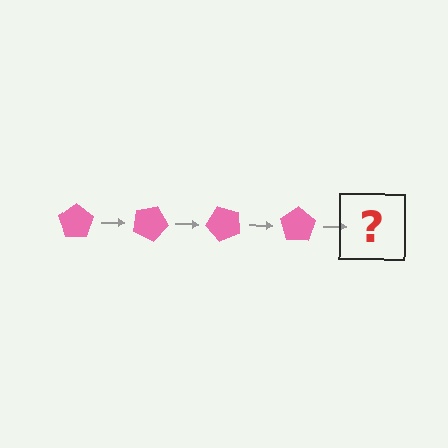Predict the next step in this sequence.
The next step is a pink pentagon rotated 100 degrees.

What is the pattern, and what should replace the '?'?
The pattern is that the pentagon rotates 25 degrees each step. The '?' should be a pink pentagon rotated 100 degrees.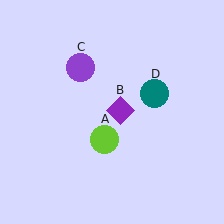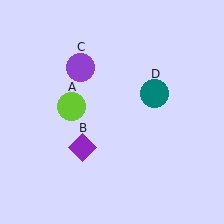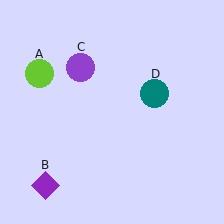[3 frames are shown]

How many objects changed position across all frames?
2 objects changed position: lime circle (object A), purple diamond (object B).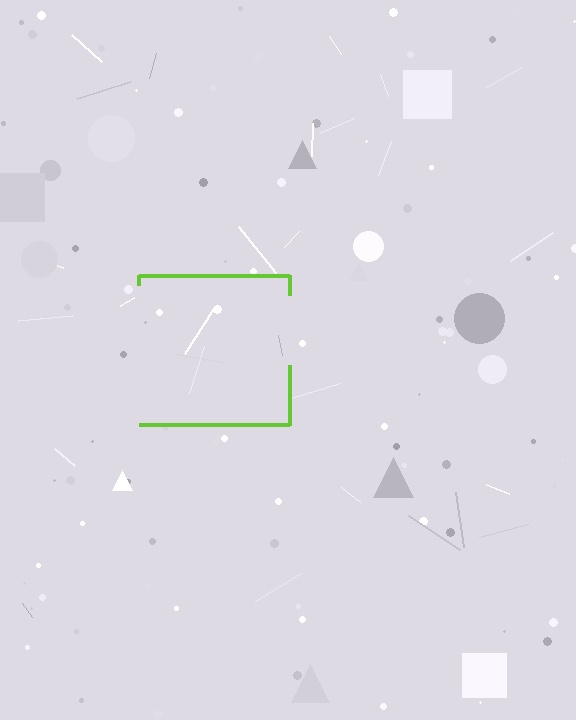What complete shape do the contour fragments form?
The contour fragments form a square.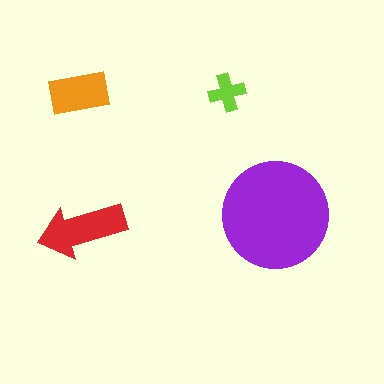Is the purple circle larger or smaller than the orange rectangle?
Larger.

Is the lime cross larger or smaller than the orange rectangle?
Smaller.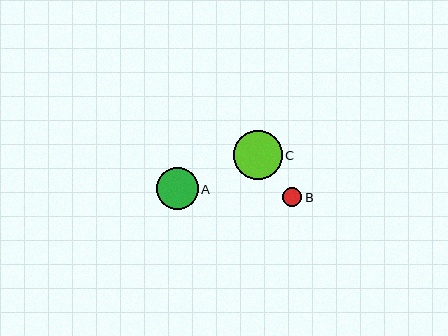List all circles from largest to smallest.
From largest to smallest: C, A, B.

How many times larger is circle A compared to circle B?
Circle A is approximately 2.1 times the size of circle B.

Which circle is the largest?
Circle C is the largest with a size of approximately 49 pixels.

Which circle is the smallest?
Circle B is the smallest with a size of approximately 20 pixels.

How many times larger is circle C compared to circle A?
Circle C is approximately 1.2 times the size of circle A.